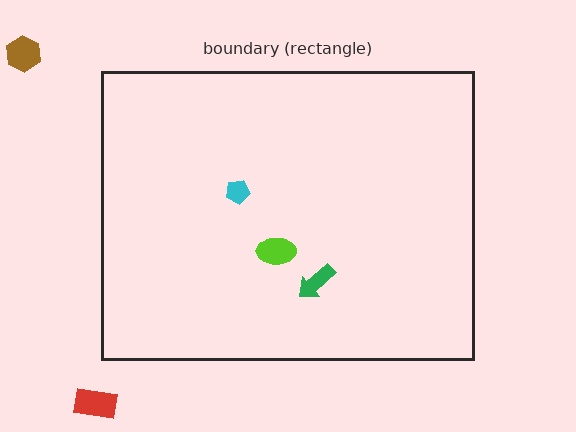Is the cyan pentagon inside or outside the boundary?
Inside.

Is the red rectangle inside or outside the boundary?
Outside.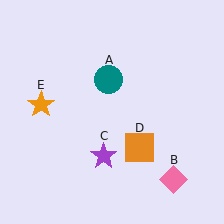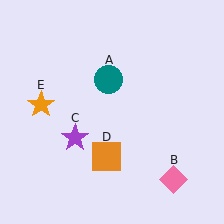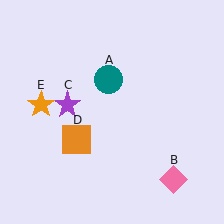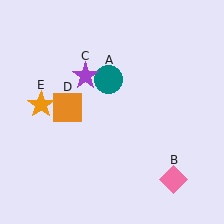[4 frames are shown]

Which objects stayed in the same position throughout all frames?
Teal circle (object A) and pink diamond (object B) and orange star (object E) remained stationary.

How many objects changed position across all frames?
2 objects changed position: purple star (object C), orange square (object D).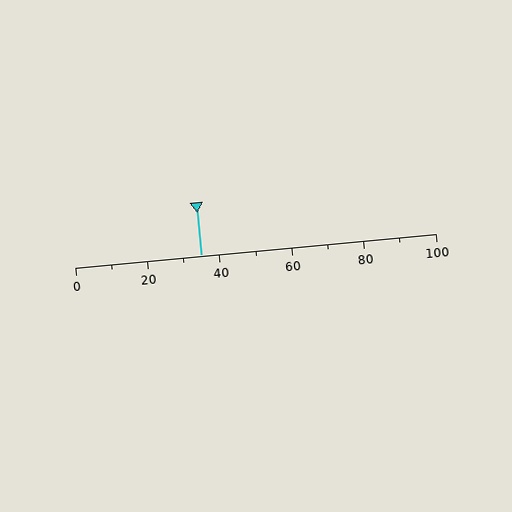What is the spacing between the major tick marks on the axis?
The major ticks are spaced 20 apart.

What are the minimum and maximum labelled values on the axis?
The axis runs from 0 to 100.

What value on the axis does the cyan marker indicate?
The marker indicates approximately 35.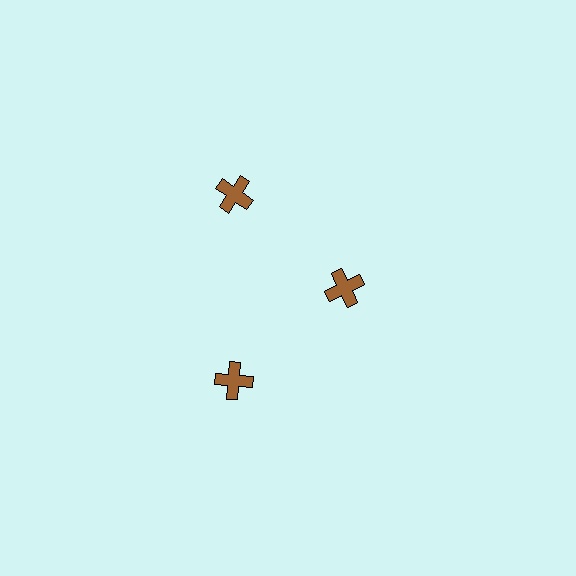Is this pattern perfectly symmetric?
No. The 3 brown crosses are arranged in a ring, but one element near the 3 o'clock position is pulled inward toward the center, breaking the 3-fold rotational symmetry.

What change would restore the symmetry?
The symmetry would be restored by moving it outward, back onto the ring so that all 3 crosses sit at equal angles and equal distance from the center.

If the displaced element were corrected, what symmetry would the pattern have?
It would have 3-fold rotational symmetry — the pattern would map onto itself every 120 degrees.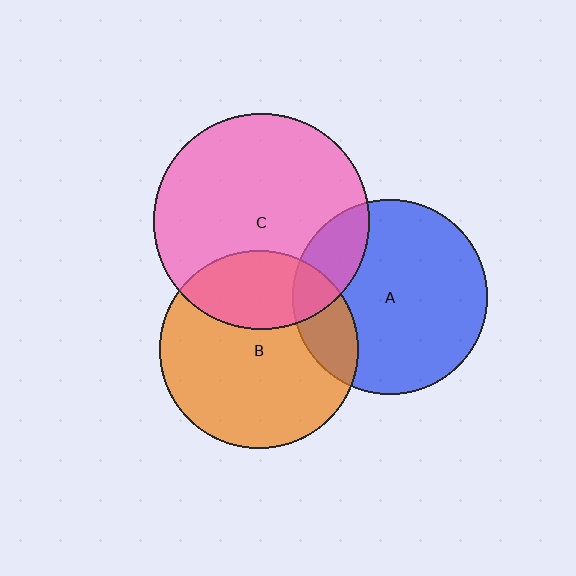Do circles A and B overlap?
Yes.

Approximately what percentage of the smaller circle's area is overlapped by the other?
Approximately 15%.